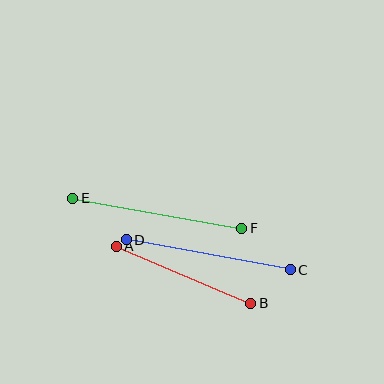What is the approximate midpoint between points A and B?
The midpoint is at approximately (184, 275) pixels.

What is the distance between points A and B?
The distance is approximately 146 pixels.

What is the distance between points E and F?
The distance is approximately 172 pixels.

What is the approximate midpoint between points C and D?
The midpoint is at approximately (208, 255) pixels.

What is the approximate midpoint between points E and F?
The midpoint is at approximately (157, 213) pixels.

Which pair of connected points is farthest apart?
Points E and F are farthest apart.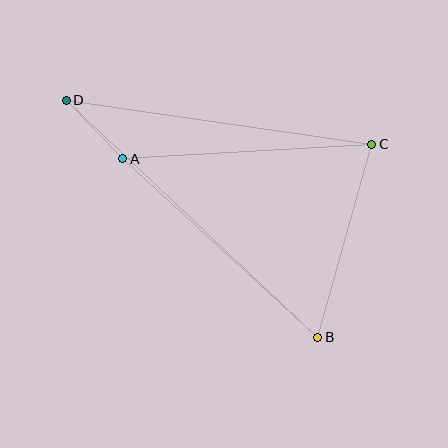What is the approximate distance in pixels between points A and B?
The distance between A and B is approximately 265 pixels.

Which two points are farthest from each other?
Points B and D are farthest from each other.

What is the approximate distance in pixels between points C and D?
The distance between C and D is approximately 309 pixels.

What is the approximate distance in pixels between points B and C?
The distance between B and C is approximately 201 pixels.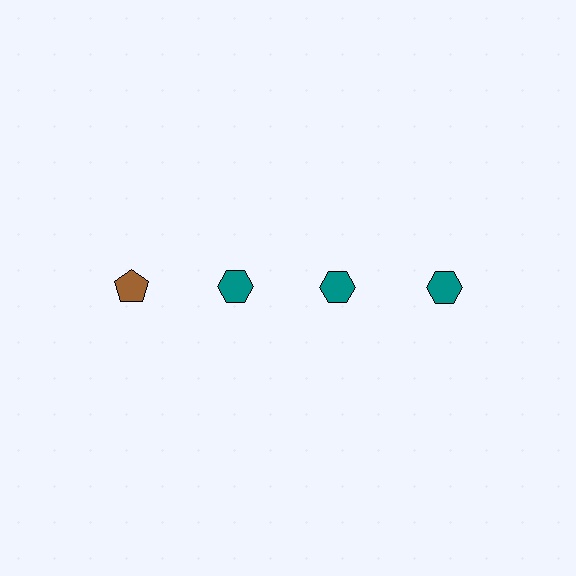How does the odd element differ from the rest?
It differs in both color (brown instead of teal) and shape (pentagon instead of hexagon).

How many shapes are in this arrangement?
There are 4 shapes arranged in a grid pattern.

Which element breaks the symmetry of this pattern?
The brown pentagon in the top row, leftmost column breaks the symmetry. All other shapes are teal hexagons.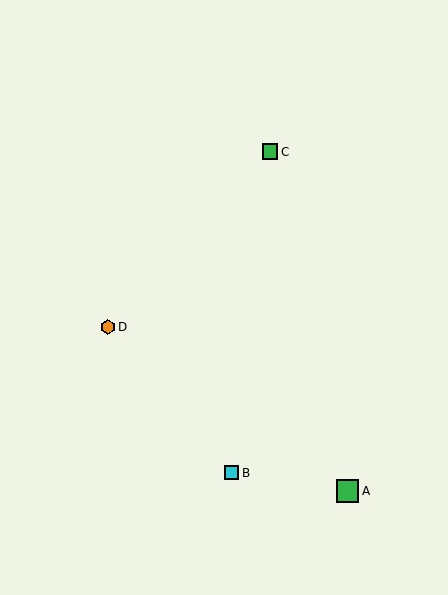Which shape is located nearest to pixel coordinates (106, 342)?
The orange hexagon (labeled D) at (108, 327) is nearest to that location.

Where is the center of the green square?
The center of the green square is at (347, 491).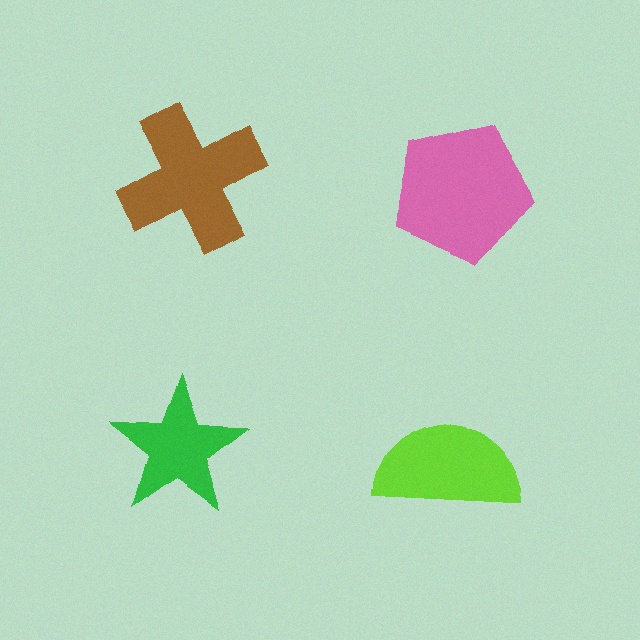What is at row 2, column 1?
A green star.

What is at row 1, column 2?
A pink pentagon.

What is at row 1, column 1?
A brown cross.